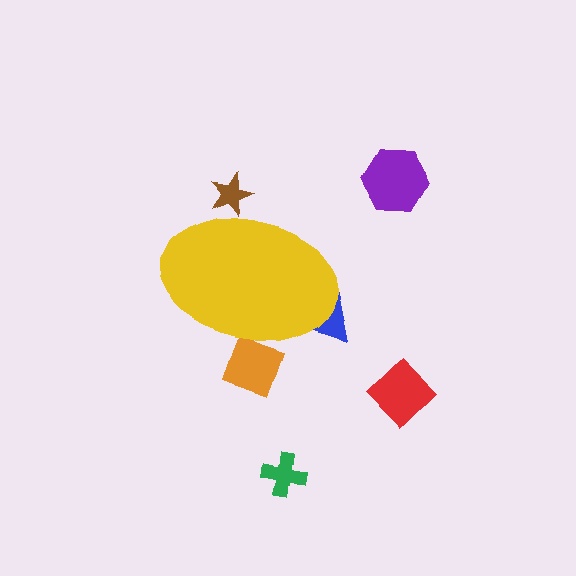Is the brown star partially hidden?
Yes, the brown star is partially hidden behind the yellow ellipse.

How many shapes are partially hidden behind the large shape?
3 shapes are partially hidden.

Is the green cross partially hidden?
No, the green cross is fully visible.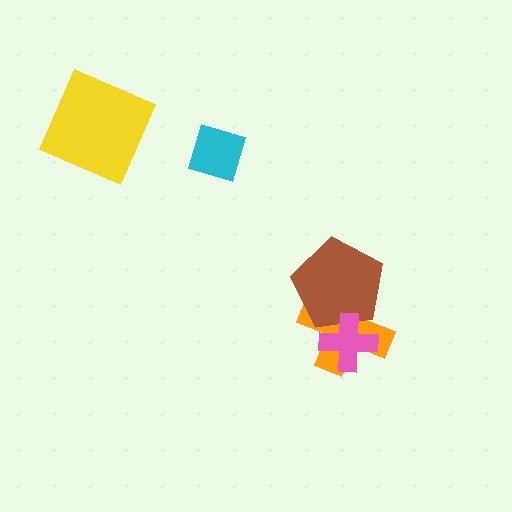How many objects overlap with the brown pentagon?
2 objects overlap with the brown pentagon.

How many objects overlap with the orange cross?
2 objects overlap with the orange cross.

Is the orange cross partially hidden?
Yes, it is partially covered by another shape.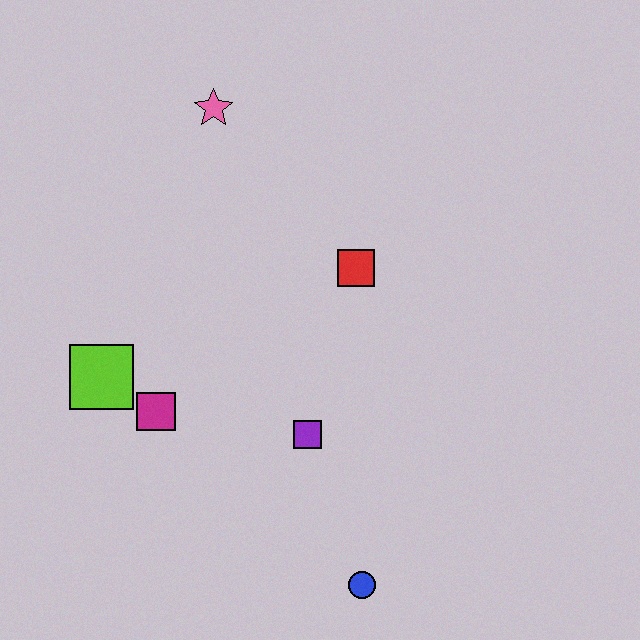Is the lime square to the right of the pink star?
No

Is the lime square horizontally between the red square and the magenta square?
No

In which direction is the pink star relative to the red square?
The pink star is above the red square.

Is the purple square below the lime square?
Yes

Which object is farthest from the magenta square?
The pink star is farthest from the magenta square.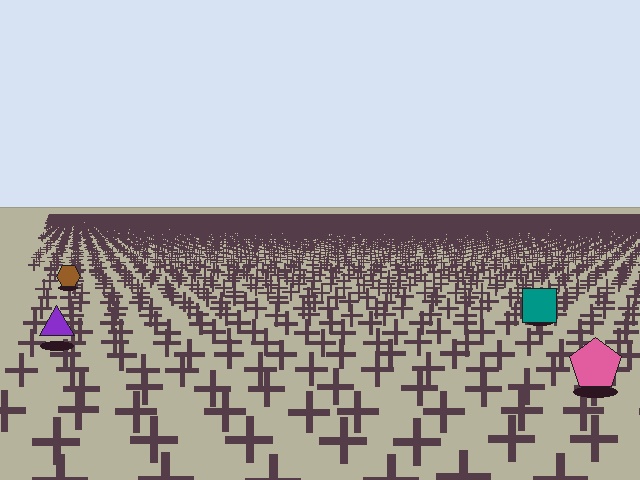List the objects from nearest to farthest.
From nearest to farthest: the pink pentagon, the purple triangle, the teal square, the brown hexagon.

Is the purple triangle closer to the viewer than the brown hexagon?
Yes. The purple triangle is closer — you can tell from the texture gradient: the ground texture is coarser near it.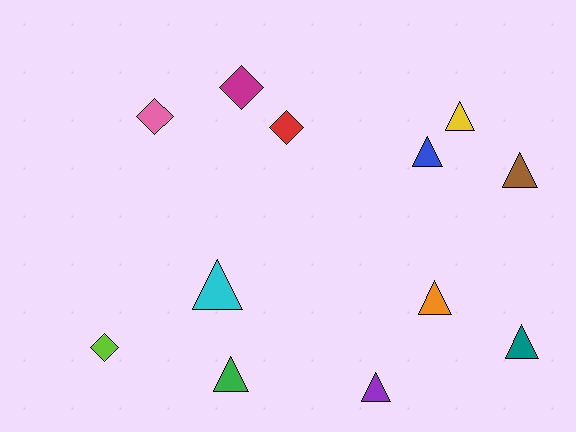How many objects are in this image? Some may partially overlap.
There are 12 objects.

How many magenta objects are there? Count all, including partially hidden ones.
There is 1 magenta object.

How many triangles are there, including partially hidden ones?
There are 8 triangles.